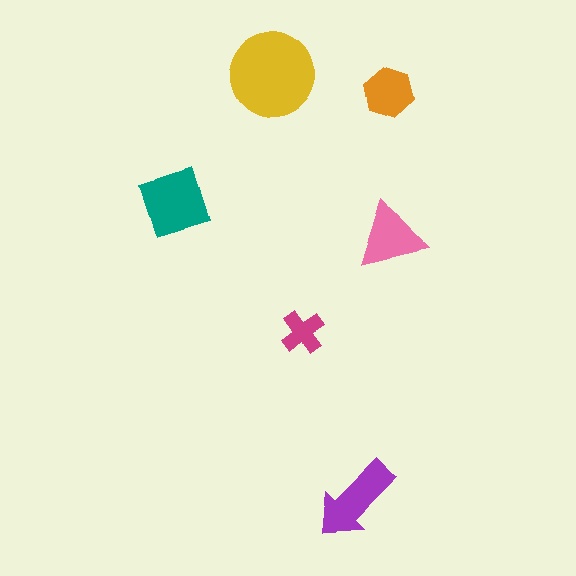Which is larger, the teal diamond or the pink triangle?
The teal diamond.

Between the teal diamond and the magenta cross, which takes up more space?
The teal diamond.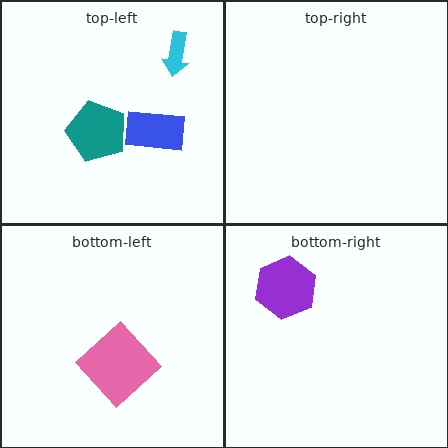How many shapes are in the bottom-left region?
1.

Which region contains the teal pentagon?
The top-left region.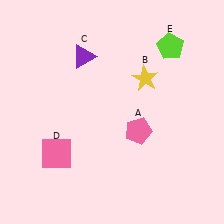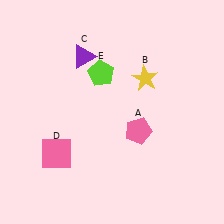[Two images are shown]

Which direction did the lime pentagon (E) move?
The lime pentagon (E) moved left.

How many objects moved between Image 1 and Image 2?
1 object moved between the two images.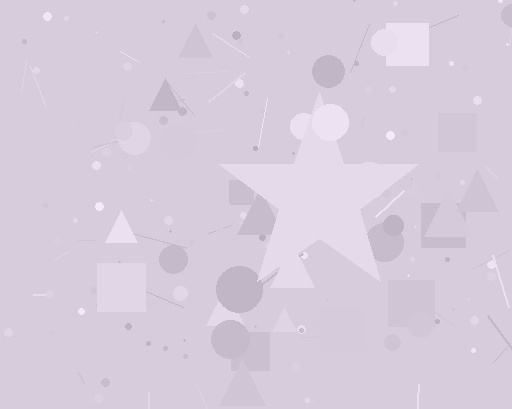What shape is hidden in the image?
A star is hidden in the image.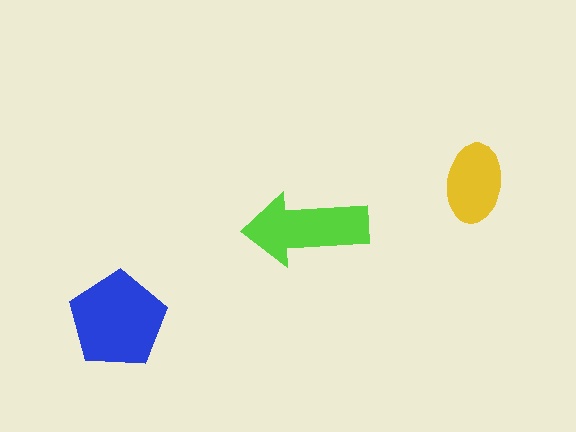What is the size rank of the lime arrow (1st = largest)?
2nd.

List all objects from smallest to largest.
The yellow ellipse, the lime arrow, the blue pentagon.